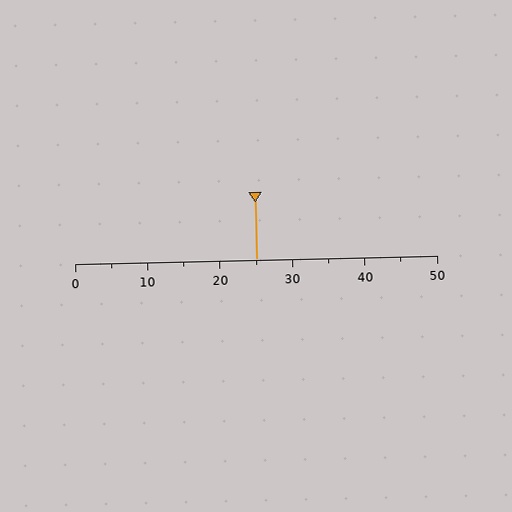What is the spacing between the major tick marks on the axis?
The major ticks are spaced 10 apart.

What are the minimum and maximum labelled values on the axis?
The axis runs from 0 to 50.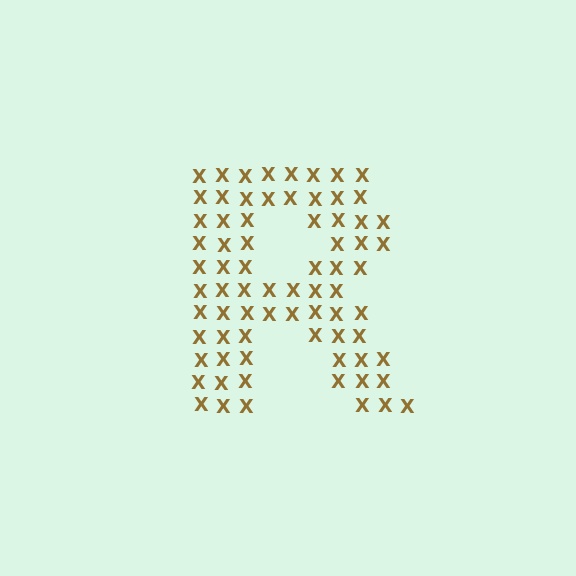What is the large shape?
The large shape is the letter R.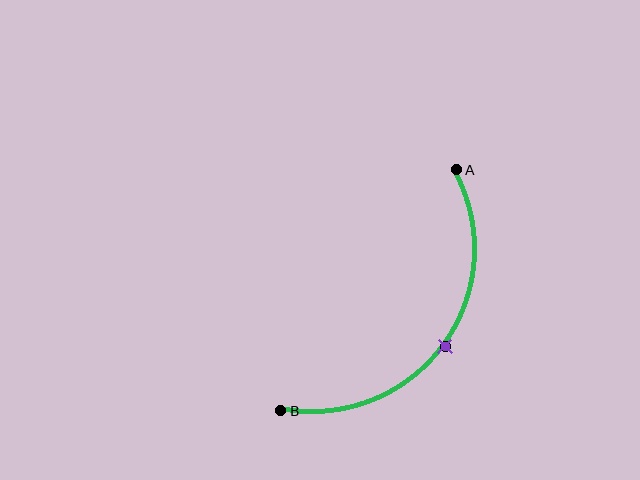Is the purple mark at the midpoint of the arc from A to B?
Yes. The purple mark lies on the arc at equal arc-length from both A and B — it is the arc midpoint.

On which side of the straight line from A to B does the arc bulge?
The arc bulges below and to the right of the straight line connecting A and B.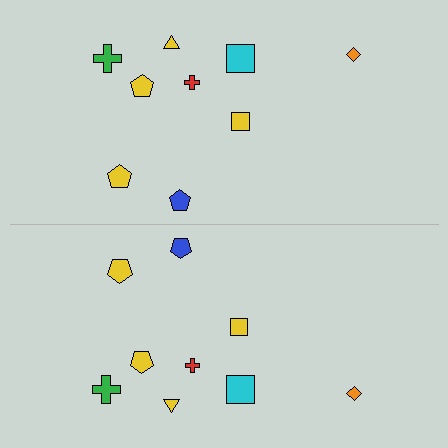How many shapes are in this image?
There are 18 shapes in this image.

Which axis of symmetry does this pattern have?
The pattern has a horizontal axis of symmetry running through the center of the image.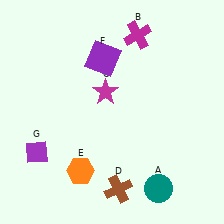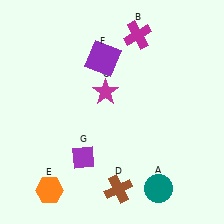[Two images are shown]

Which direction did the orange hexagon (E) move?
The orange hexagon (E) moved left.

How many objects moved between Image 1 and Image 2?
2 objects moved between the two images.